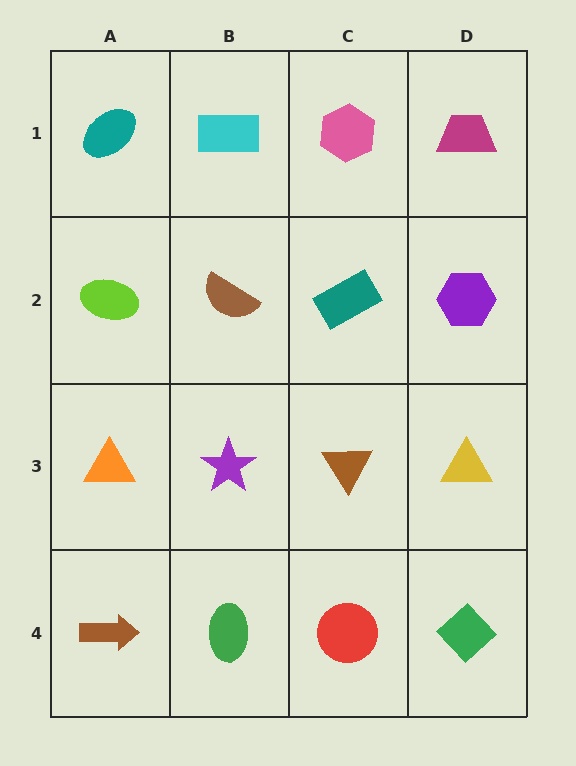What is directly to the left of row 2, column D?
A teal rectangle.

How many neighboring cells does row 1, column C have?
3.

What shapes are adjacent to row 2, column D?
A magenta trapezoid (row 1, column D), a yellow triangle (row 3, column D), a teal rectangle (row 2, column C).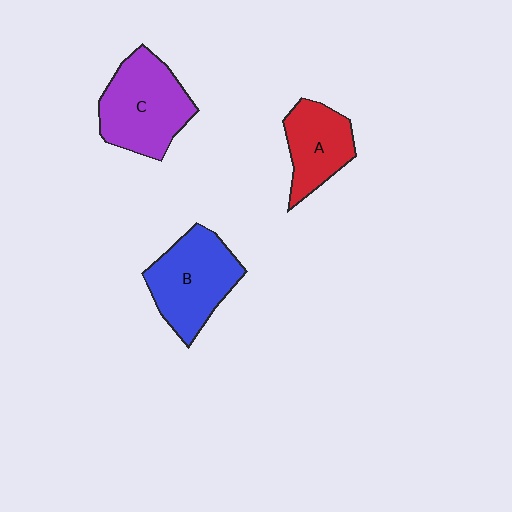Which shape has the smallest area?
Shape A (red).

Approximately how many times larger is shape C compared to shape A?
Approximately 1.5 times.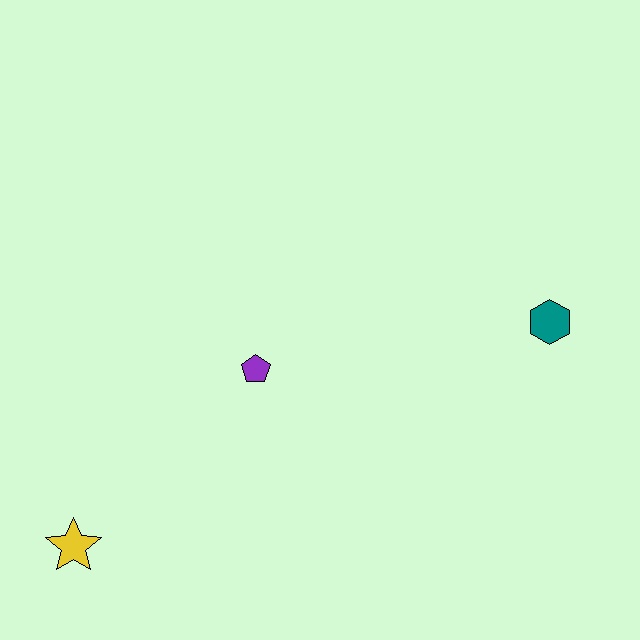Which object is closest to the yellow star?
The purple pentagon is closest to the yellow star.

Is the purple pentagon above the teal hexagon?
No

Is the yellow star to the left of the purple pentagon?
Yes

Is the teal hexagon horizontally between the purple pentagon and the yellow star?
No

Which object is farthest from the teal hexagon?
The yellow star is farthest from the teal hexagon.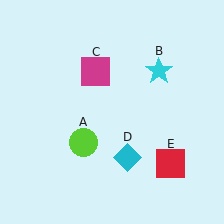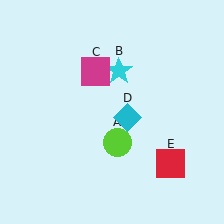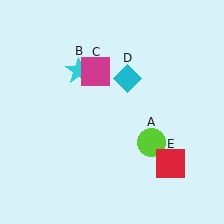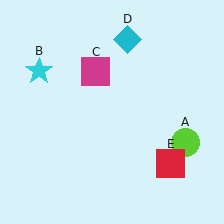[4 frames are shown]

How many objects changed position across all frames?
3 objects changed position: lime circle (object A), cyan star (object B), cyan diamond (object D).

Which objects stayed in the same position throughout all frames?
Magenta square (object C) and red square (object E) remained stationary.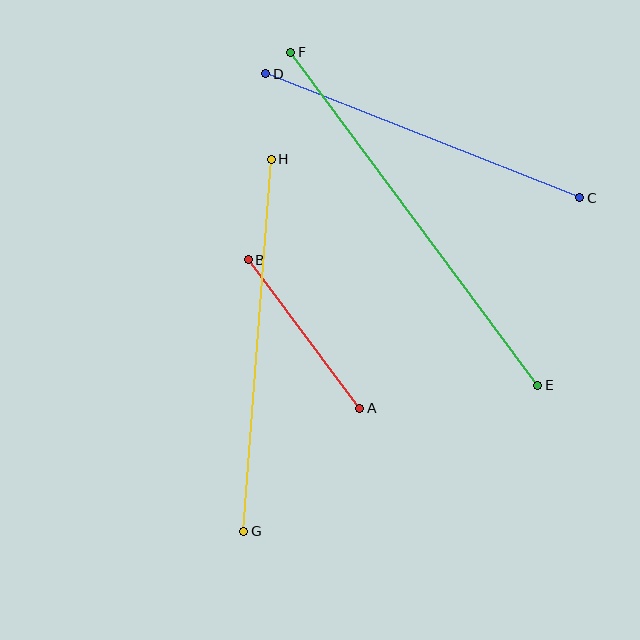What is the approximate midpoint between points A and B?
The midpoint is at approximately (304, 334) pixels.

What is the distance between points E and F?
The distance is approximately 414 pixels.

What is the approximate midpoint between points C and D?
The midpoint is at approximately (423, 136) pixels.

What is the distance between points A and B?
The distance is approximately 186 pixels.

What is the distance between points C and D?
The distance is approximately 338 pixels.